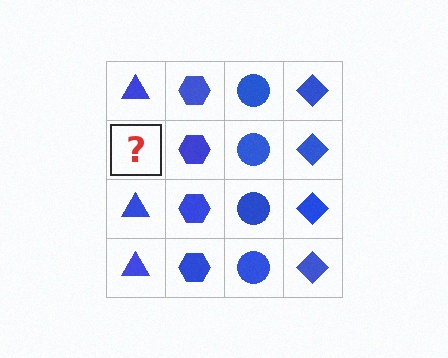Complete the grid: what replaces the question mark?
The question mark should be replaced with a blue triangle.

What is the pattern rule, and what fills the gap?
The rule is that each column has a consistent shape. The gap should be filled with a blue triangle.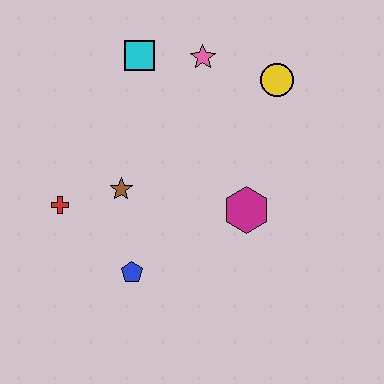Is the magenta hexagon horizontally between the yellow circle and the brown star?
Yes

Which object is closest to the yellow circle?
The pink star is closest to the yellow circle.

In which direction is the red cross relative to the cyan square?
The red cross is below the cyan square.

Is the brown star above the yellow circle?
No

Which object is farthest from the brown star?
The yellow circle is farthest from the brown star.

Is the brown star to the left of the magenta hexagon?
Yes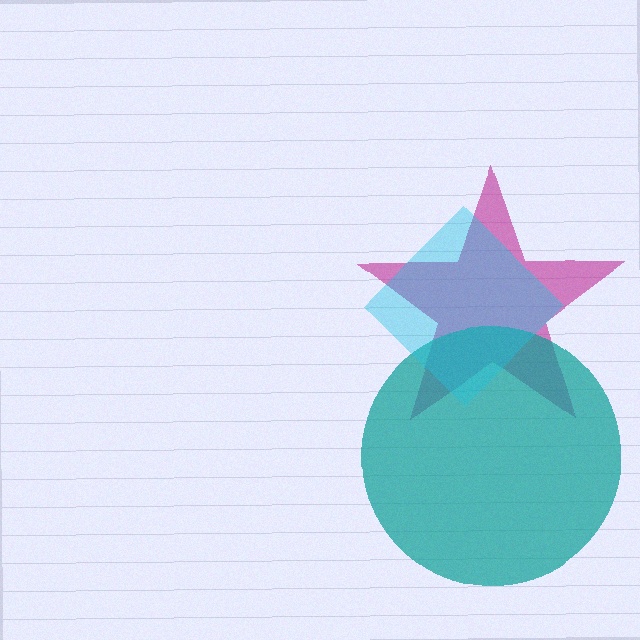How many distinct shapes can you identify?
There are 3 distinct shapes: a magenta star, a teal circle, a cyan diamond.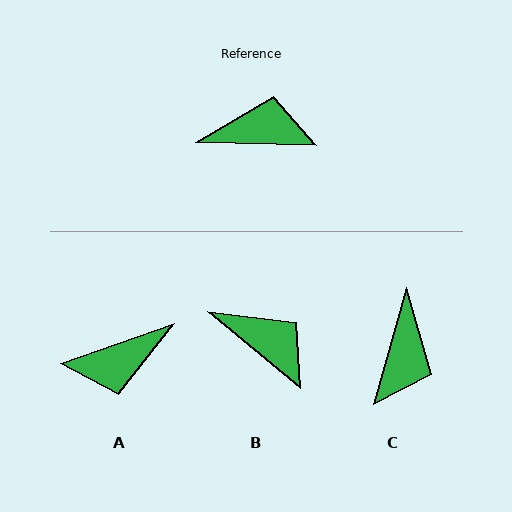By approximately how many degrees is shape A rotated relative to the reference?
Approximately 159 degrees clockwise.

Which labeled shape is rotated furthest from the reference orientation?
A, about 159 degrees away.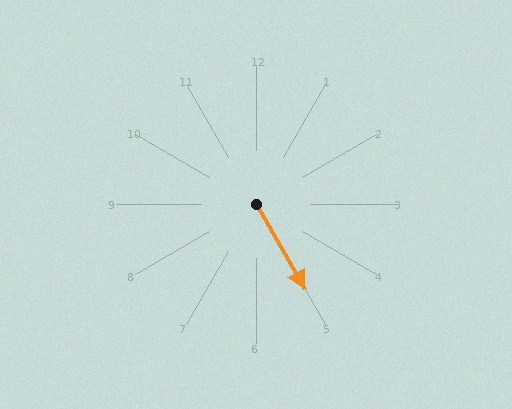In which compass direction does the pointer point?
Southeast.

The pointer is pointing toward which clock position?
Roughly 5 o'clock.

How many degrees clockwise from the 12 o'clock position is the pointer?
Approximately 150 degrees.